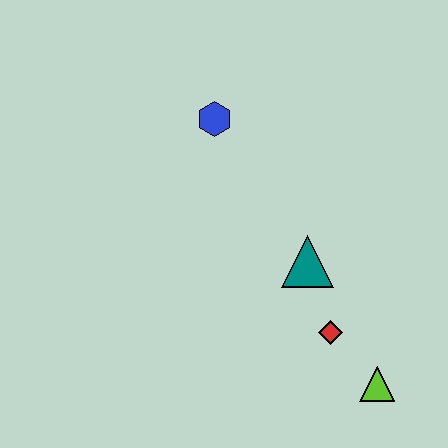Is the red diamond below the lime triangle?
No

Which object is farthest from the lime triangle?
The blue hexagon is farthest from the lime triangle.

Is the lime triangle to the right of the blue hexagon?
Yes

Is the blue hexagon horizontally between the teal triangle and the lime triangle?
No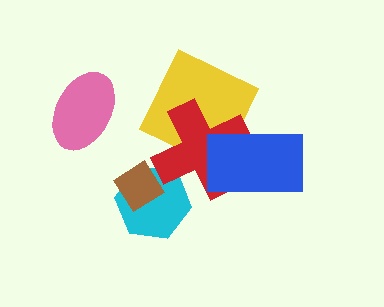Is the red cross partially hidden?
Yes, it is partially covered by another shape.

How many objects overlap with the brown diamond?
1 object overlaps with the brown diamond.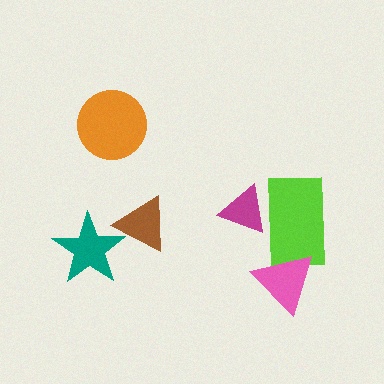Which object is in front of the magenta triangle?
The lime rectangle is in front of the magenta triangle.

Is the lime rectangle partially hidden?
Yes, it is partially covered by another shape.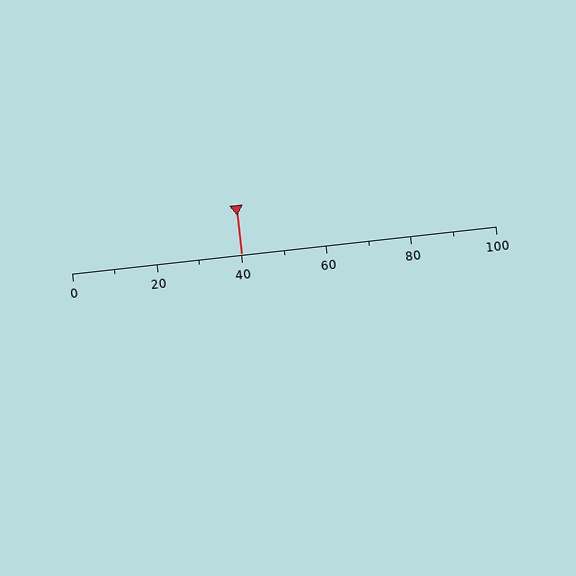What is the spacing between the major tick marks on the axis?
The major ticks are spaced 20 apart.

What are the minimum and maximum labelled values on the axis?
The axis runs from 0 to 100.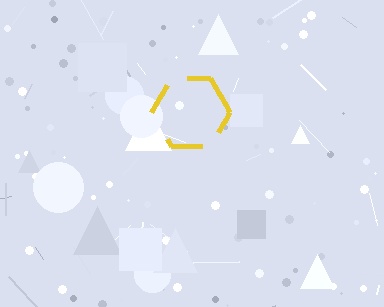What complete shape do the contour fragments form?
The contour fragments form a hexagon.